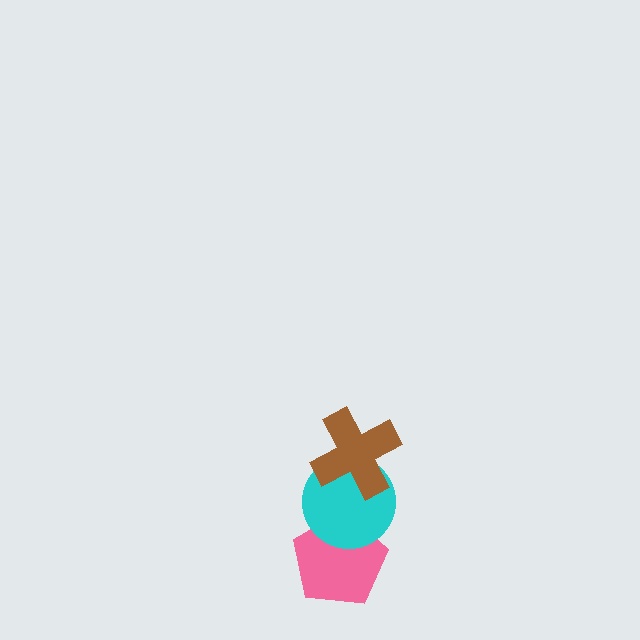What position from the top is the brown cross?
The brown cross is 1st from the top.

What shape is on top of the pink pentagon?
The cyan circle is on top of the pink pentagon.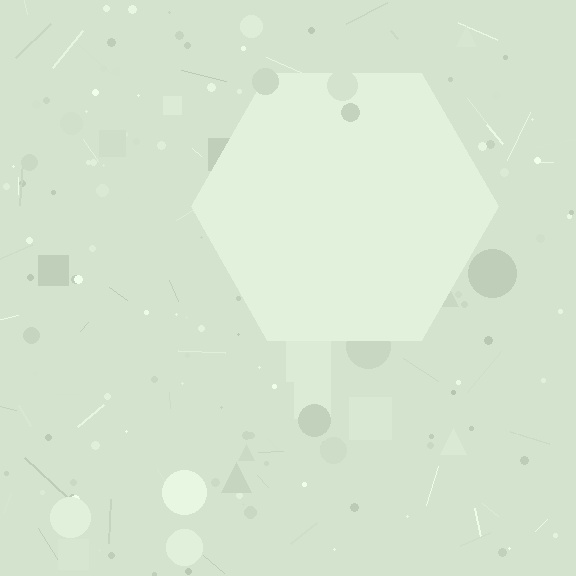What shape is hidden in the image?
A hexagon is hidden in the image.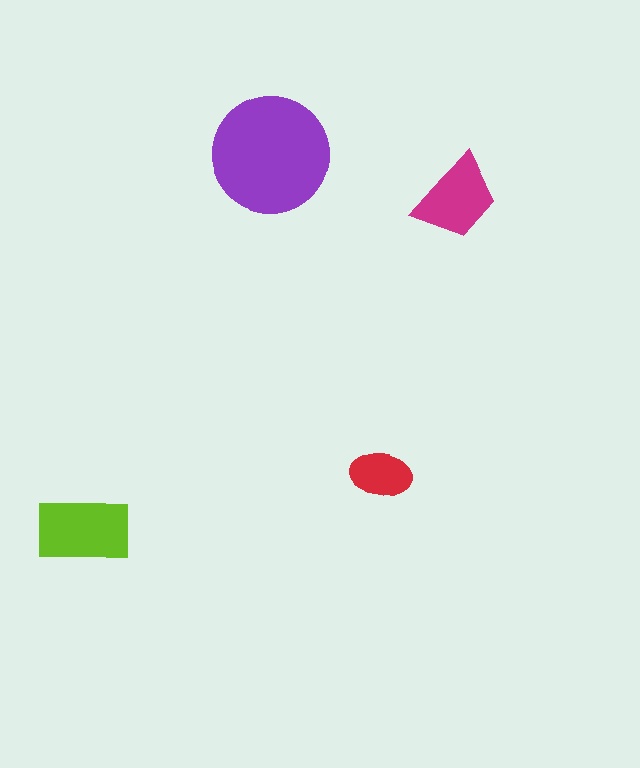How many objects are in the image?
There are 4 objects in the image.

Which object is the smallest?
The red ellipse.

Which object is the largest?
The purple circle.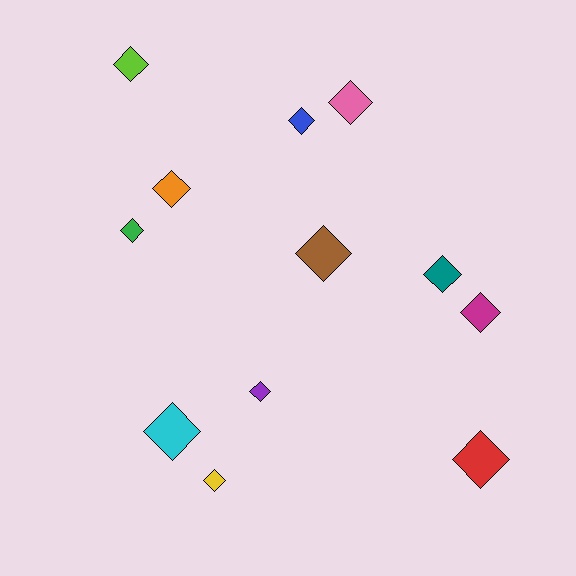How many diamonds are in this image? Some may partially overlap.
There are 12 diamonds.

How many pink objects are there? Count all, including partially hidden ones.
There is 1 pink object.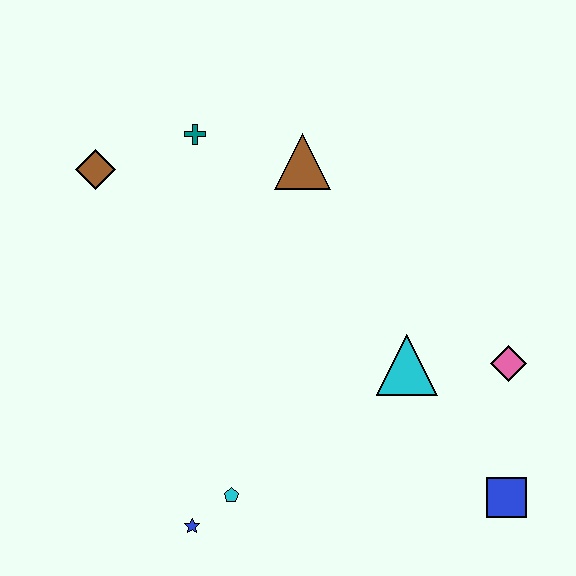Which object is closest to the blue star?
The cyan pentagon is closest to the blue star.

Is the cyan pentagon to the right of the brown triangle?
No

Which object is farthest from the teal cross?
The blue square is farthest from the teal cross.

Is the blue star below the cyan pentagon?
Yes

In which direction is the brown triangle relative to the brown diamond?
The brown triangle is to the right of the brown diamond.